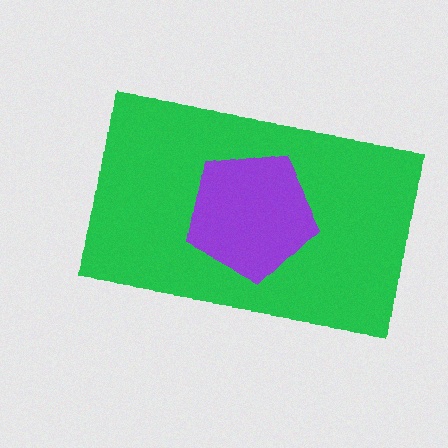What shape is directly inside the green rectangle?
The purple pentagon.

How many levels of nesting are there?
2.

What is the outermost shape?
The green rectangle.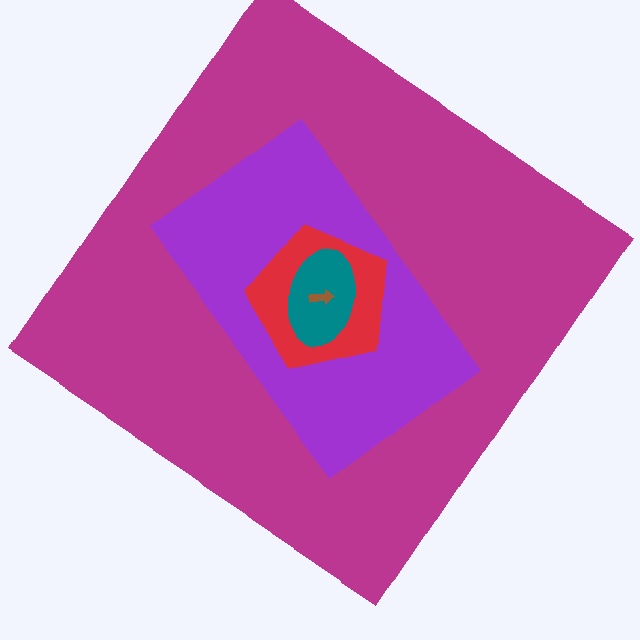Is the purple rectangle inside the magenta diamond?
Yes.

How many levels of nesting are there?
5.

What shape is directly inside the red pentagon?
The teal ellipse.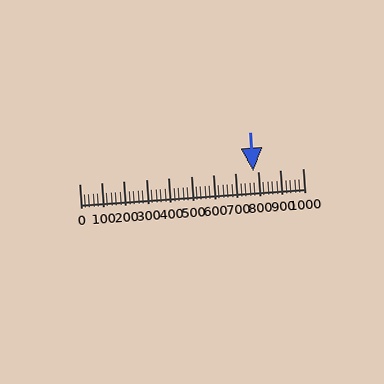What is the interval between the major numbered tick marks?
The major tick marks are spaced 100 units apart.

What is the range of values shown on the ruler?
The ruler shows values from 0 to 1000.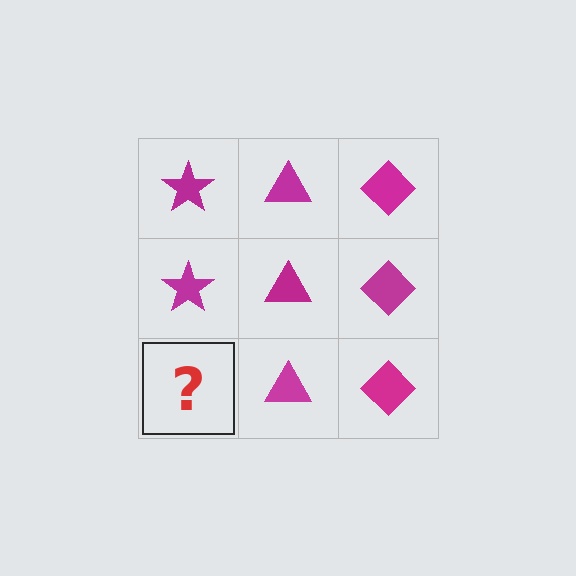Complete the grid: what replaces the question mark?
The question mark should be replaced with a magenta star.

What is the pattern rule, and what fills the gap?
The rule is that each column has a consistent shape. The gap should be filled with a magenta star.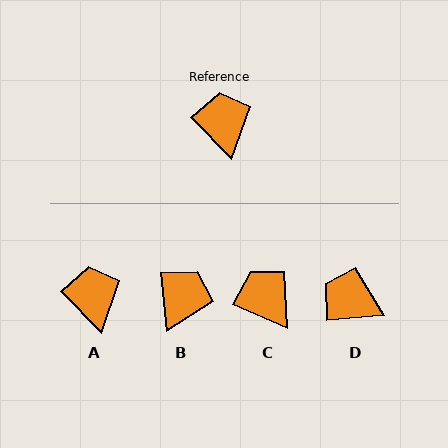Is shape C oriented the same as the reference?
No, it is off by about 22 degrees.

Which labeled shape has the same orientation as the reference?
A.